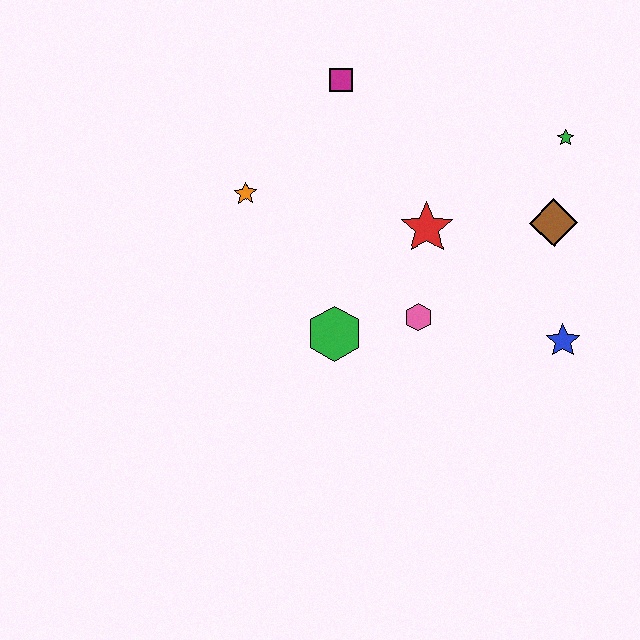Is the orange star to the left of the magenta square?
Yes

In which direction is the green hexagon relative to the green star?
The green hexagon is to the left of the green star.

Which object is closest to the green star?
The brown diamond is closest to the green star.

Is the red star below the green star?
Yes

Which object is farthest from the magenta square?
The blue star is farthest from the magenta square.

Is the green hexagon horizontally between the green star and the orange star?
Yes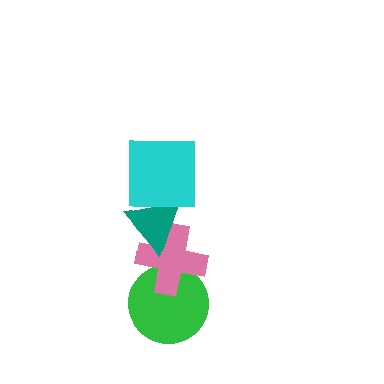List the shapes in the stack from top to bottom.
From top to bottom: the cyan square, the teal triangle, the pink cross, the green circle.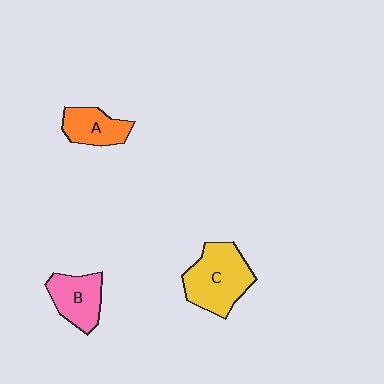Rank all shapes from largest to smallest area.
From largest to smallest: C (yellow), B (pink), A (orange).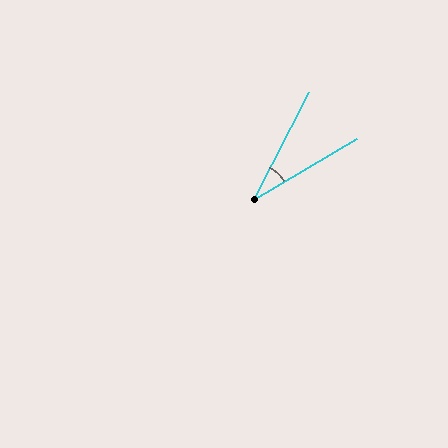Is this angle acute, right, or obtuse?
It is acute.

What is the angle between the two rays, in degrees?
Approximately 32 degrees.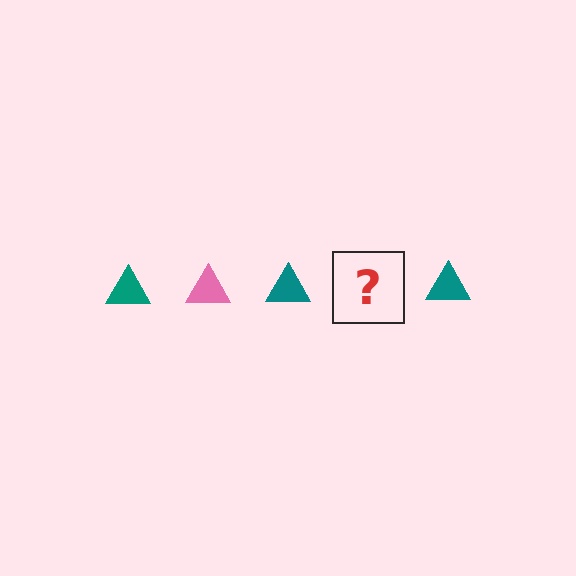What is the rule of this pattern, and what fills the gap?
The rule is that the pattern cycles through teal, pink triangles. The gap should be filled with a pink triangle.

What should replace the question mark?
The question mark should be replaced with a pink triangle.